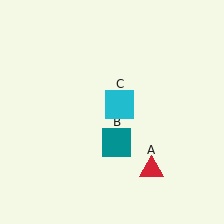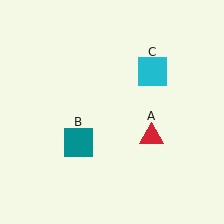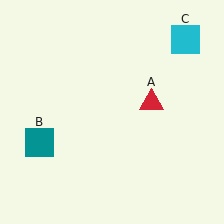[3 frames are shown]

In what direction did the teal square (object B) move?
The teal square (object B) moved left.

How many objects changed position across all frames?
3 objects changed position: red triangle (object A), teal square (object B), cyan square (object C).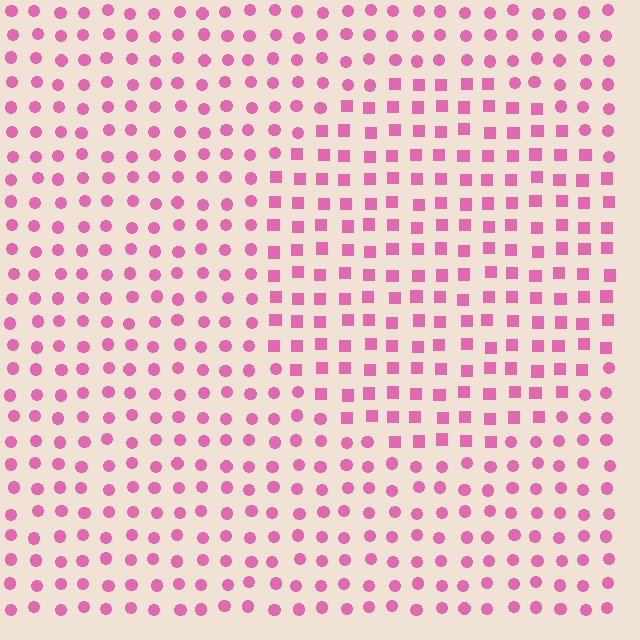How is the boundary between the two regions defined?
The boundary is defined by a change in element shape: squares inside vs. circles outside. All elements share the same color and spacing.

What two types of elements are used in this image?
The image uses squares inside the circle region and circles outside it.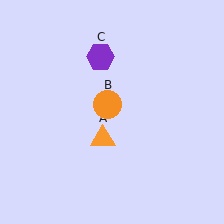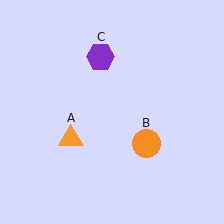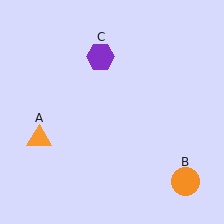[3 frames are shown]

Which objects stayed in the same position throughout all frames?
Purple hexagon (object C) remained stationary.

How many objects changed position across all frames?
2 objects changed position: orange triangle (object A), orange circle (object B).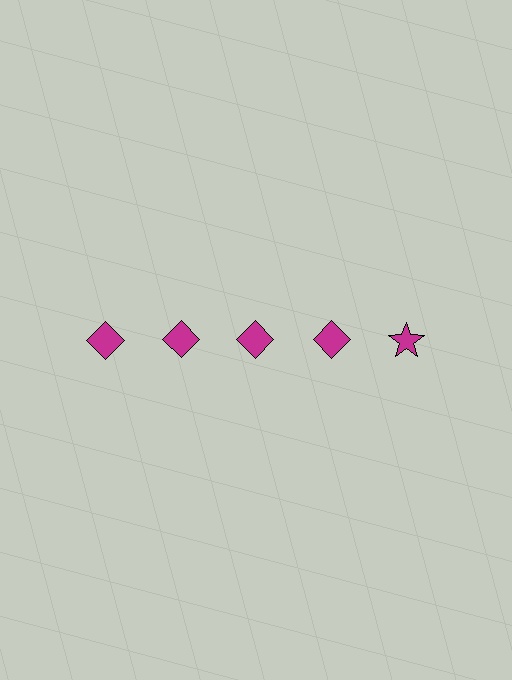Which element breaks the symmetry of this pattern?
The magenta star in the top row, rightmost column breaks the symmetry. All other shapes are magenta diamonds.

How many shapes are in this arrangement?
There are 5 shapes arranged in a grid pattern.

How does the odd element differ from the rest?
It has a different shape: star instead of diamond.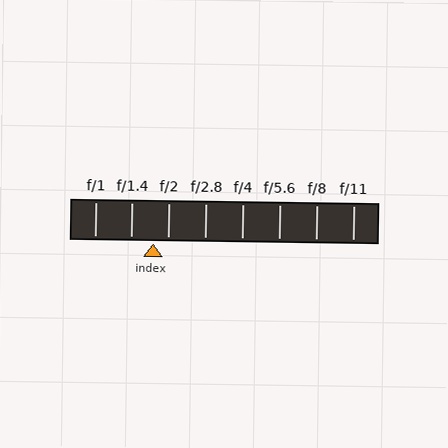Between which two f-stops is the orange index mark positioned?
The index mark is between f/1.4 and f/2.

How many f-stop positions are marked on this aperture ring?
There are 8 f-stop positions marked.